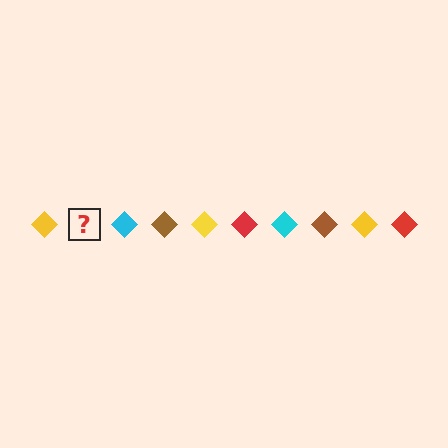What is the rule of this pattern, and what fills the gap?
The rule is that the pattern cycles through yellow, red, cyan, brown diamonds. The gap should be filled with a red diamond.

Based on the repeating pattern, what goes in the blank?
The blank should be a red diamond.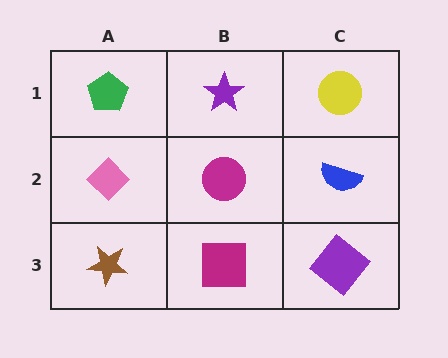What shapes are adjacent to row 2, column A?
A green pentagon (row 1, column A), a brown star (row 3, column A), a magenta circle (row 2, column B).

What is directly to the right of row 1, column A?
A purple star.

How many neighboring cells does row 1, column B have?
3.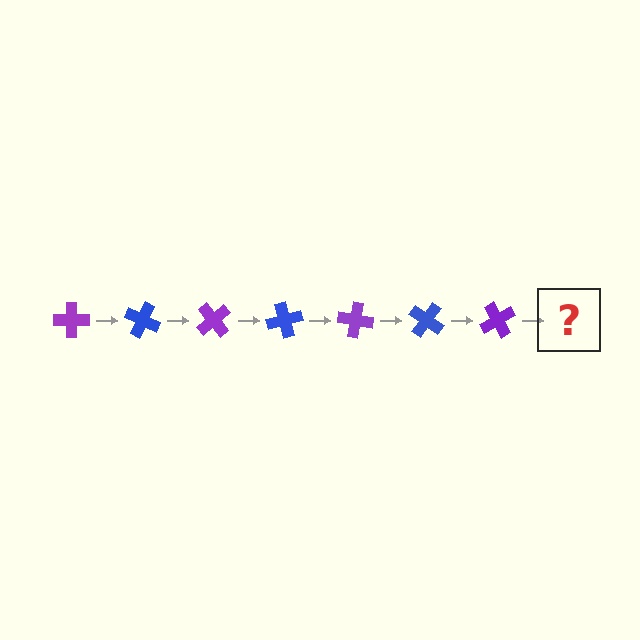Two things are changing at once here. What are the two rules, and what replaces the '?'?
The two rules are that it rotates 25 degrees each step and the color cycles through purple and blue. The '?' should be a blue cross, rotated 175 degrees from the start.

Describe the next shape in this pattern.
It should be a blue cross, rotated 175 degrees from the start.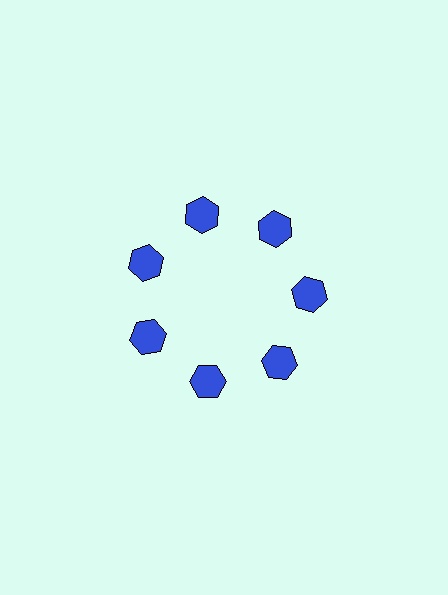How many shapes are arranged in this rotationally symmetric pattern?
There are 7 shapes, arranged in 7 groups of 1.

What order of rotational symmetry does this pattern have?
This pattern has 7-fold rotational symmetry.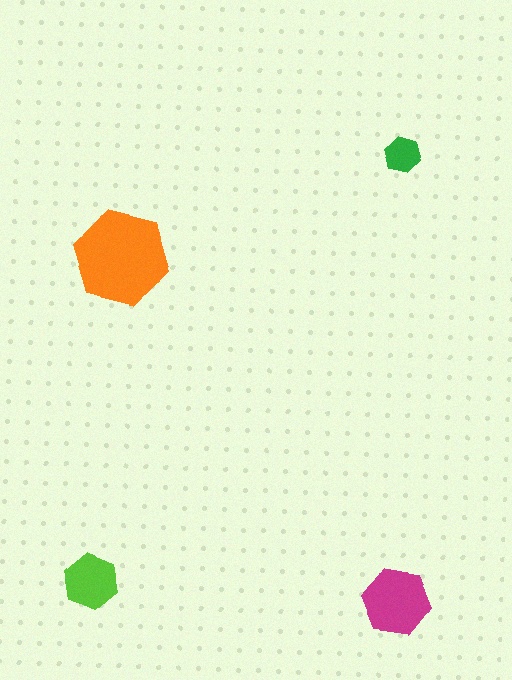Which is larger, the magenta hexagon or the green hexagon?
The magenta one.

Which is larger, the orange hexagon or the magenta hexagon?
The orange one.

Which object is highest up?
The green hexagon is topmost.